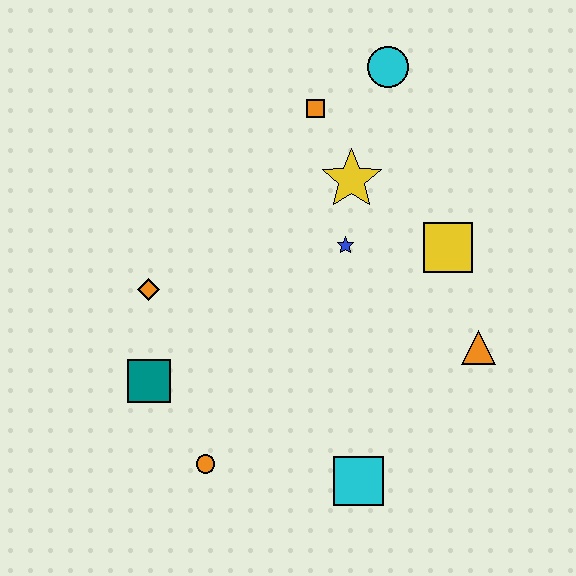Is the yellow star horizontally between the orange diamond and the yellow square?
Yes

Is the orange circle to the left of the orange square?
Yes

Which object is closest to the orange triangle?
The yellow square is closest to the orange triangle.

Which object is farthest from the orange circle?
The cyan circle is farthest from the orange circle.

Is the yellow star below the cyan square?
No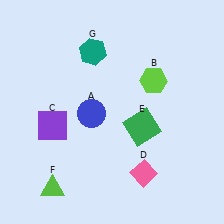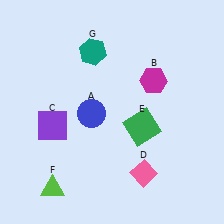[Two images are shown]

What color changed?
The hexagon (B) changed from lime in Image 1 to magenta in Image 2.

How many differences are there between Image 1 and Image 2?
There is 1 difference between the two images.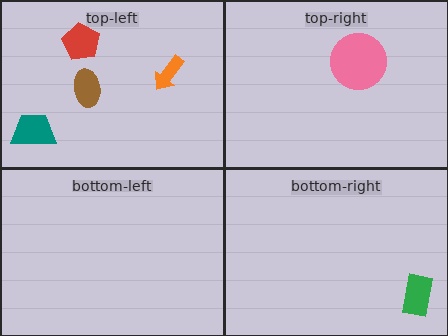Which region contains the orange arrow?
The top-left region.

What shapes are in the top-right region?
The pink circle.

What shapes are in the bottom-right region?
The green rectangle.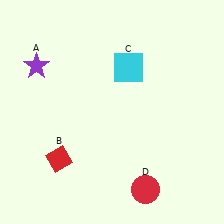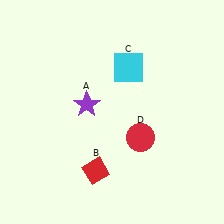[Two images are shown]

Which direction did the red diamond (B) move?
The red diamond (B) moved right.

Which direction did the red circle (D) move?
The red circle (D) moved up.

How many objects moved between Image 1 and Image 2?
3 objects moved between the two images.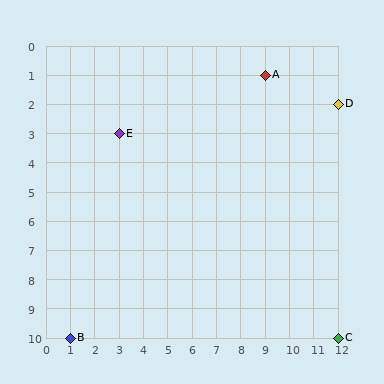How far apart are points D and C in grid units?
Points D and C are 8 rows apart.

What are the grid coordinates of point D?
Point D is at grid coordinates (12, 2).